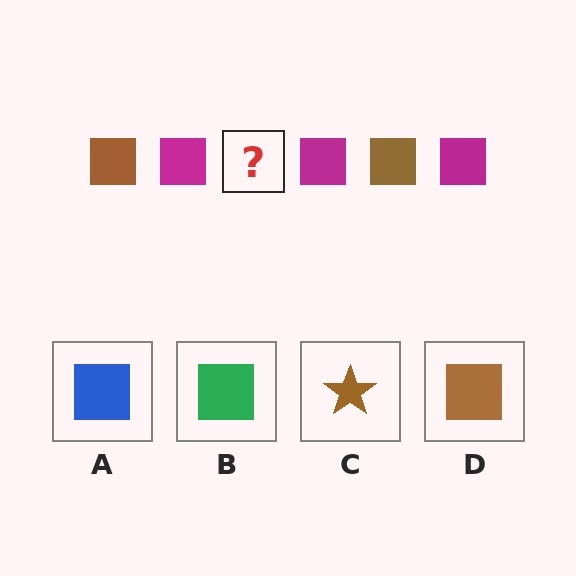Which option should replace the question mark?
Option D.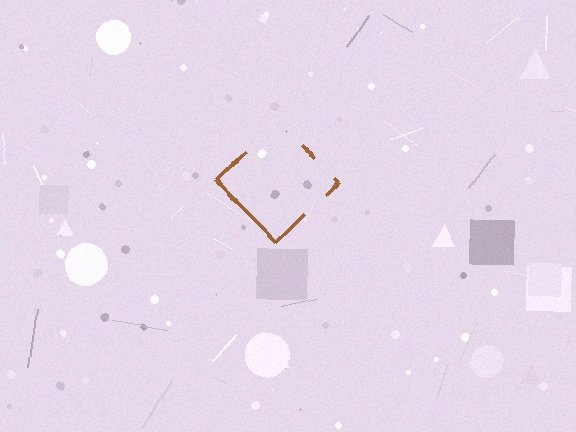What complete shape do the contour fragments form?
The contour fragments form a diamond.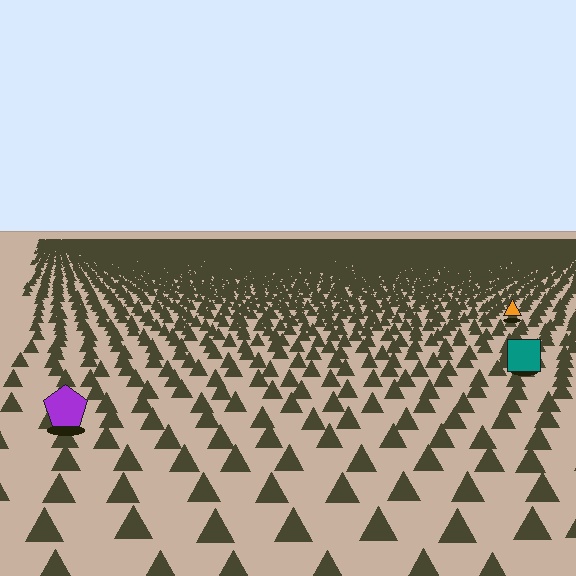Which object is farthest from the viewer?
The orange triangle is farthest from the viewer. It appears smaller and the ground texture around it is denser.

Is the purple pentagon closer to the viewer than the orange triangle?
Yes. The purple pentagon is closer — you can tell from the texture gradient: the ground texture is coarser near it.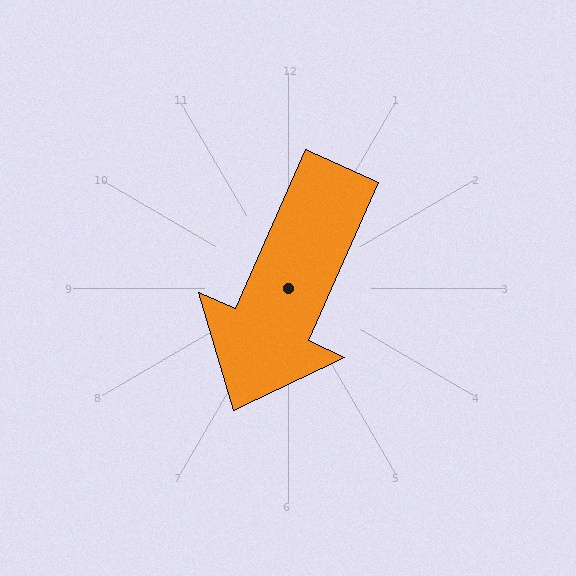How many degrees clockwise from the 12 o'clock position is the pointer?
Approximately 204 degrees.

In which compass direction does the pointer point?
Southwest.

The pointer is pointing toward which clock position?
Roughly 7 o'clock.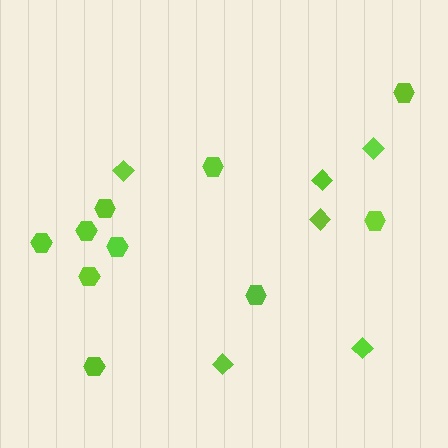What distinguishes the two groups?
There are 2 groups: one group of diamonds (6) and one group of hexagons (10).